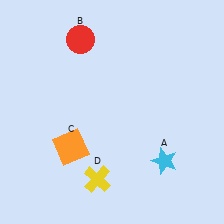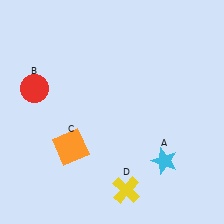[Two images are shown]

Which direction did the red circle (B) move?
The red circle (B) moved down.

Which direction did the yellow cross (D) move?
The yellow cross (D) moved right.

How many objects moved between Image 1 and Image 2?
2 objects moved between the two images.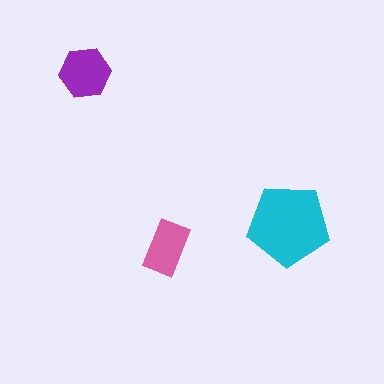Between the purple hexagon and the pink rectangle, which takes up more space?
The purple hexagon.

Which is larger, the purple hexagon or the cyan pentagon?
The cyan pentagon.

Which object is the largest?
The cyan pentagon.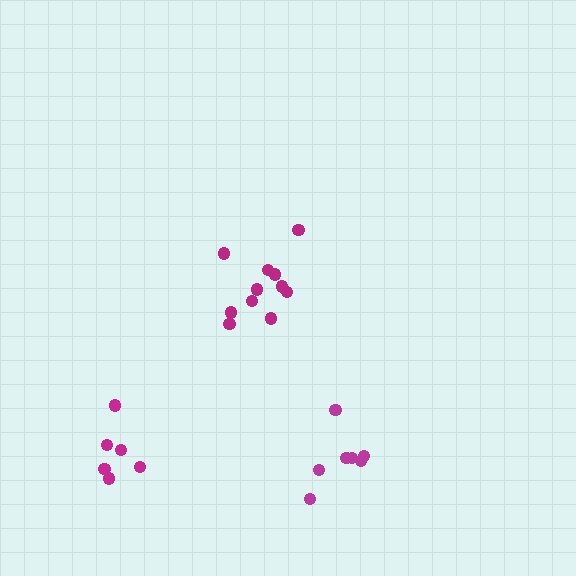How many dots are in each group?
Group 1: 11 dots, Group 2: 7 dots, Group 3: 6 dots (24 total).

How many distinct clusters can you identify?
There are 3 distinct clusters.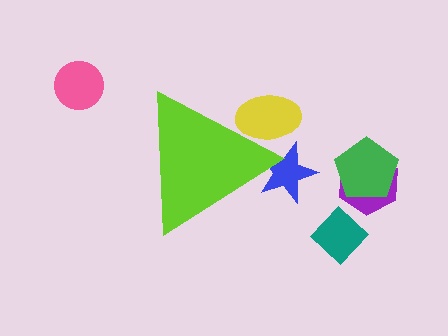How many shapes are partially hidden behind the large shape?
2 shapes are partially hidden.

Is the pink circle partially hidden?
No, the pink circle is fully visible.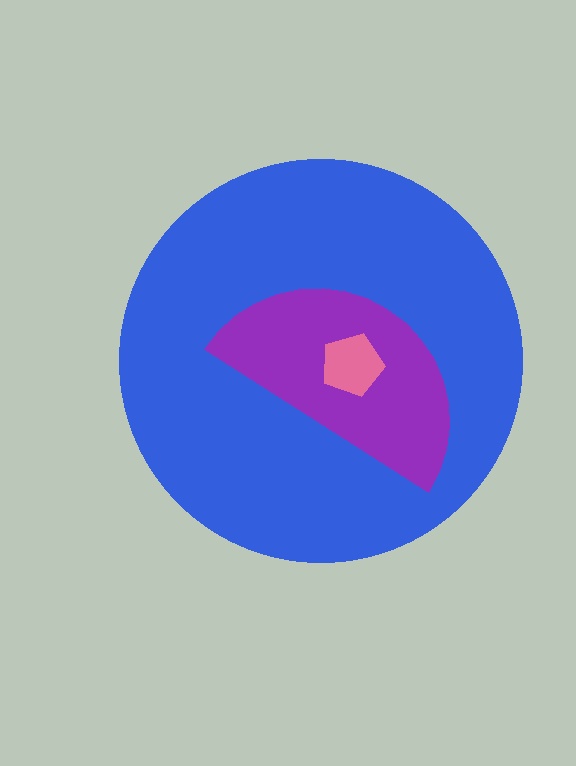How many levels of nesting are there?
3.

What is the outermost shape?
The blue circle.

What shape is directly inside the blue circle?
The purple semicircle.